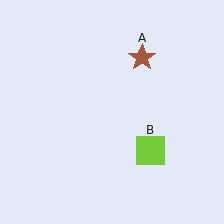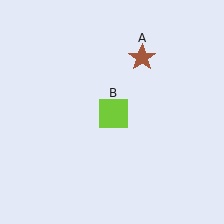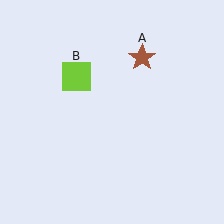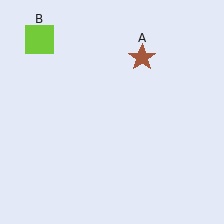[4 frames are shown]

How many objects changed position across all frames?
1 object changed position: lime square (object B).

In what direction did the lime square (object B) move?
The lime square (object B) moved up and to the left.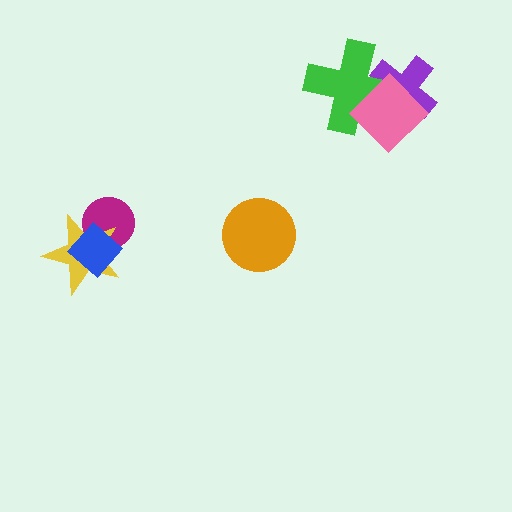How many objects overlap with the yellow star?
2 objects overlap with the yellow star.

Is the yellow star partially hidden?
Yes, it is partially covered by another shape.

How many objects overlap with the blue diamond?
2 objects overlap with the blue diamond.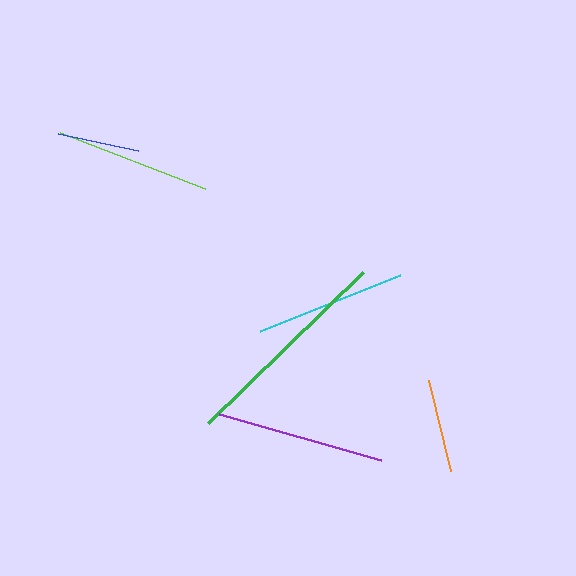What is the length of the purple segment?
The purple segment is approximately 168 pixels long.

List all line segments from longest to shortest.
From longest to shortest: green, purple, lime, cyan, orange, blue.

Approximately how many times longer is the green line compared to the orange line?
The green line is approximately 2.3 times the length of the orange line.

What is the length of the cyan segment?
The cyan segment is approximately 150 pixels long.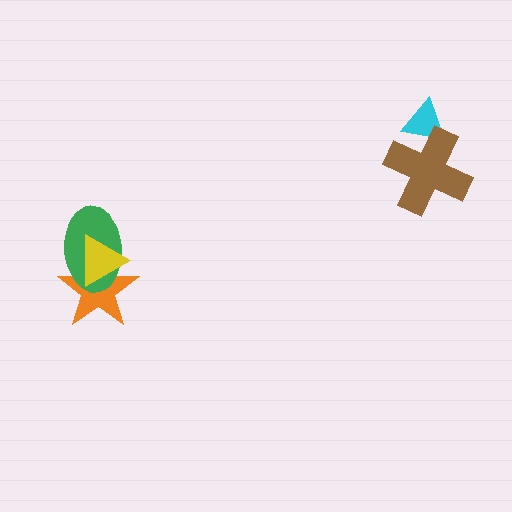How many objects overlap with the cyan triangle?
1 object overlaps with the cyan triangle.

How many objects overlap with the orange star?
2 objects overlap with the orange star.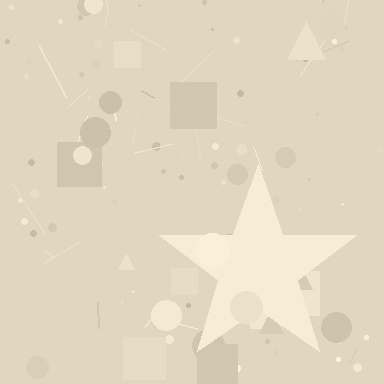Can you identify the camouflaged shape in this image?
The camouflaged shape is a star.